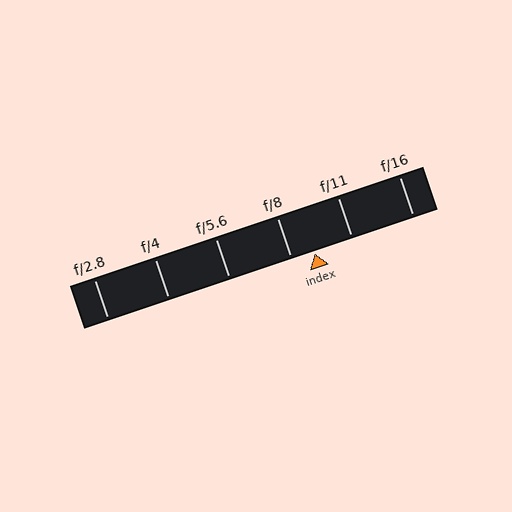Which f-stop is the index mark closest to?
The index mark is closest to f/8.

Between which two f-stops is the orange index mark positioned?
The index mark is between f/8 and f/11.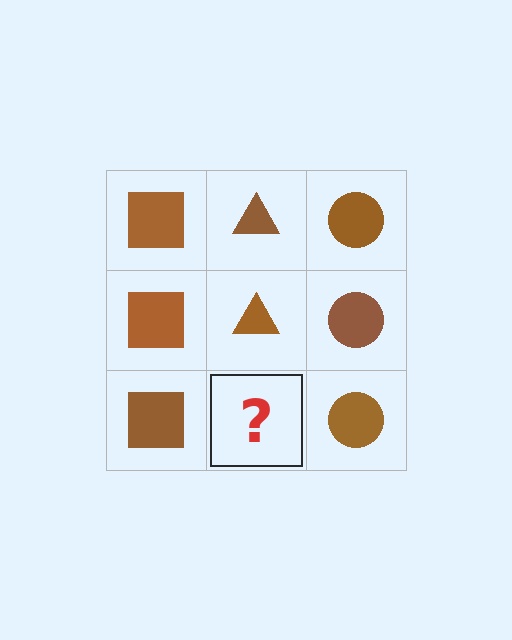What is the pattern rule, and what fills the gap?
The rule is that each column has a consistent shape. The gap should be filled with a brown triangle.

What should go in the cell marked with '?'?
The missing cell should contain a brown triangle.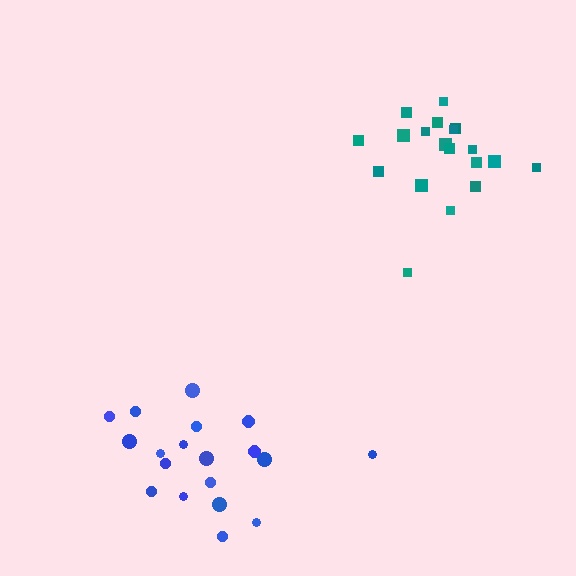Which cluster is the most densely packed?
Teal.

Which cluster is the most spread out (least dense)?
Blue.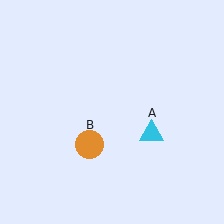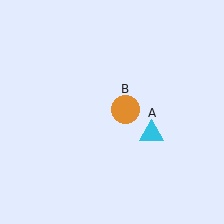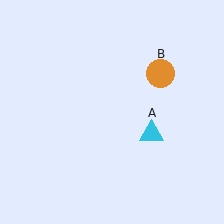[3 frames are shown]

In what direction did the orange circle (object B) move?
The orange circle (object B) moved up and to the right.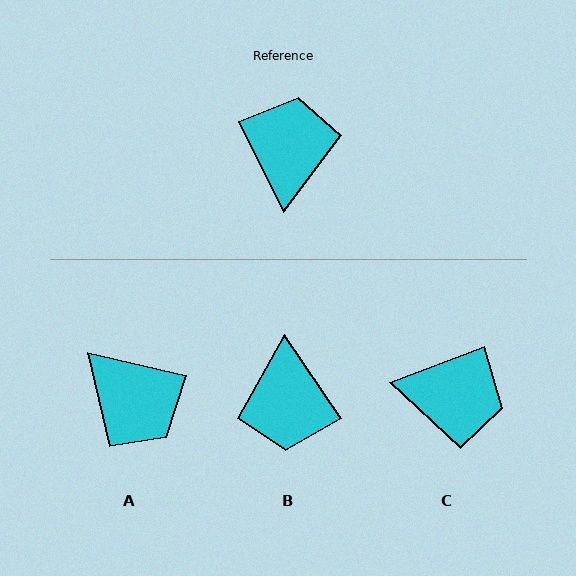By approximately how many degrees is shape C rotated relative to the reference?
Approximately 96 degrees clockwise.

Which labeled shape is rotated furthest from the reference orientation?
B, about 172 degrees away.